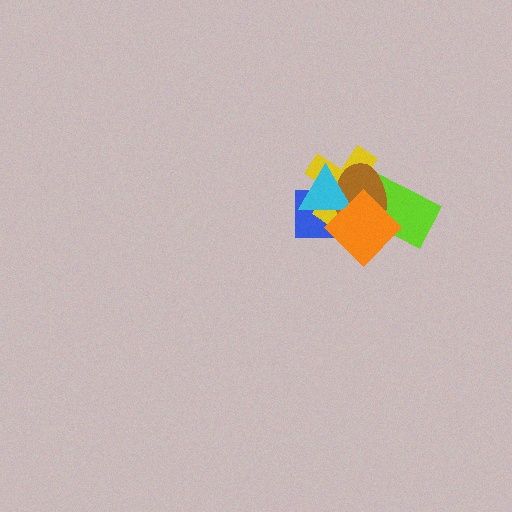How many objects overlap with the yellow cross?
5 objects overlap with the yellow cross.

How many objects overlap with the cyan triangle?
4 objects overlap with the cyan triangle.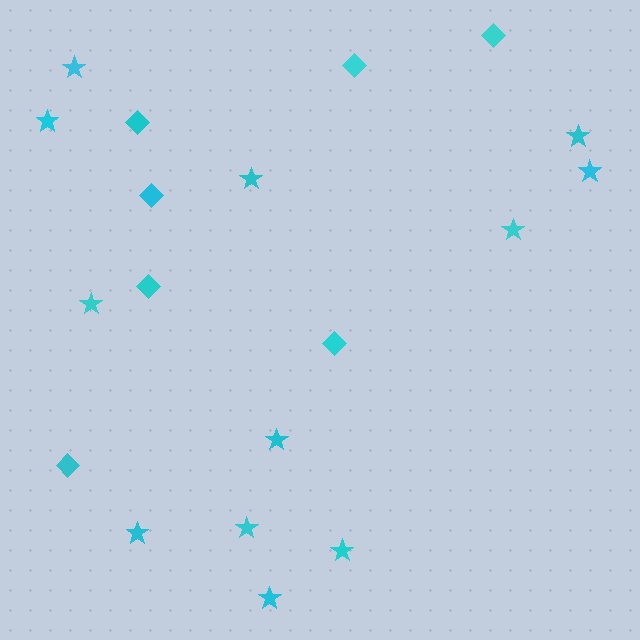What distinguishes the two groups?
There are 2 groups: one group of diamonds (7) and one group of stars (12).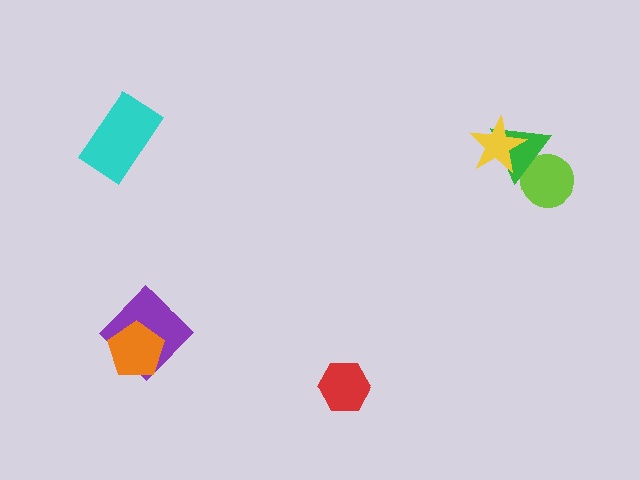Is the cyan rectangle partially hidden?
No, no other shape covers it.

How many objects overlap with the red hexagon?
0 objects overlap with the red hexagon.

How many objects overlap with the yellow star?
1 object overlaps with the yellow star.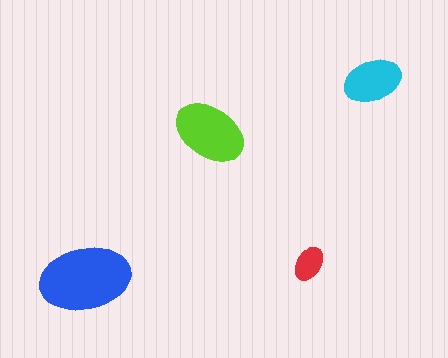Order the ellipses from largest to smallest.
the blue one, the lime one, the cyan one, the red one.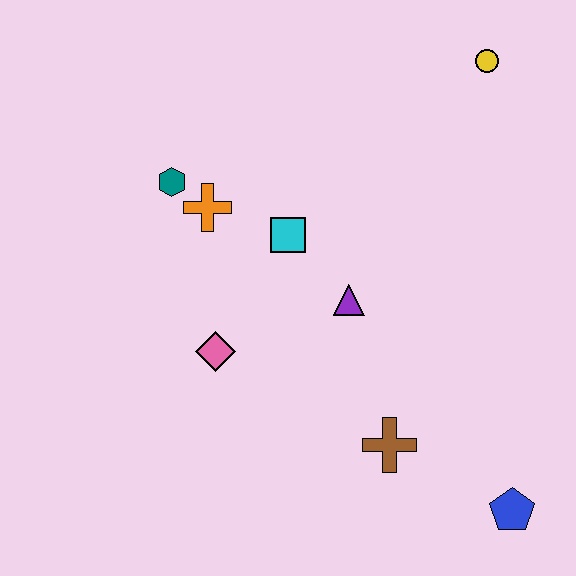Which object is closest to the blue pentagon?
The brown cross is closest to the blue pentagon.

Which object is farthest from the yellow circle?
The blue pentagon is farthest from the yellow circle.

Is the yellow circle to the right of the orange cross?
Yes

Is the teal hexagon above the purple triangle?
Yes